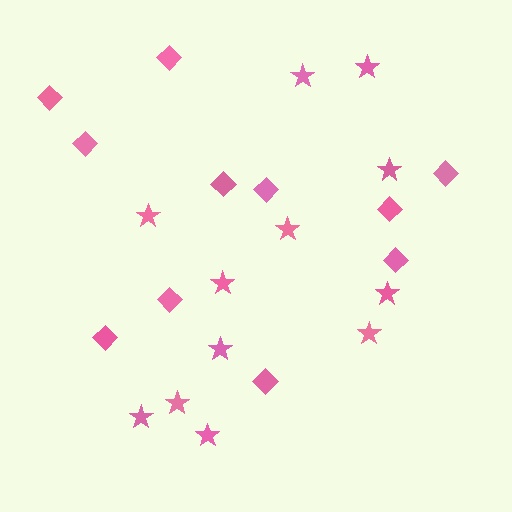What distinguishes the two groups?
There are 2 groups: one group of stars (12) and one group of diamonds (11).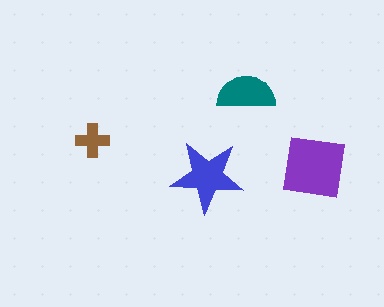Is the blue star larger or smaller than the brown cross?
Larger.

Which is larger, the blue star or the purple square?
The purple square.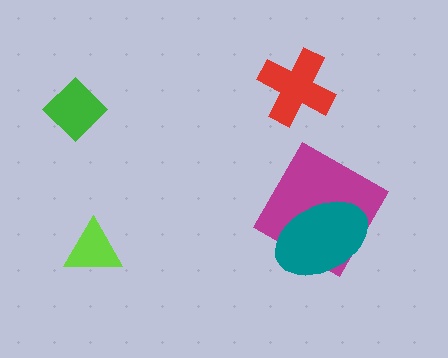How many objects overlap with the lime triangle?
0 objects overlap with the lime triangle.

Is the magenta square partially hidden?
Yes, it is partially covered by another shape.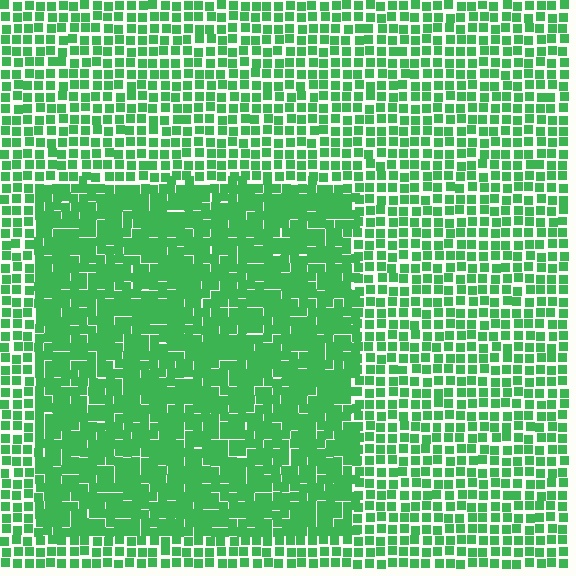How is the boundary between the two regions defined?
The boundary is defined by a change in element density (approximately 1.7x ratio). All elements are the same color, size, and shape.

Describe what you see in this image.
The image contains small green elements arranged at two different densities. A rectangle-shaped region is visible where the elements are more densely packed than the surrounding area.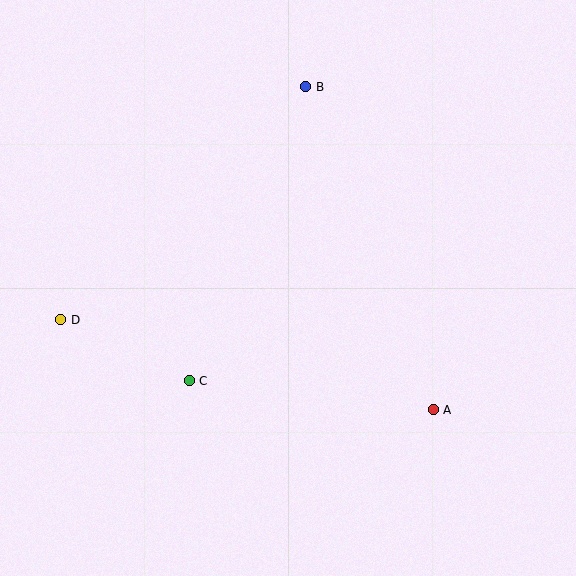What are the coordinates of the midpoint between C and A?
The midpoint between C and A is at (311, 395).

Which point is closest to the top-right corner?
Point B is closest to the top-right corner.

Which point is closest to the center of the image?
Point C at (189, 381) is closest to the center.